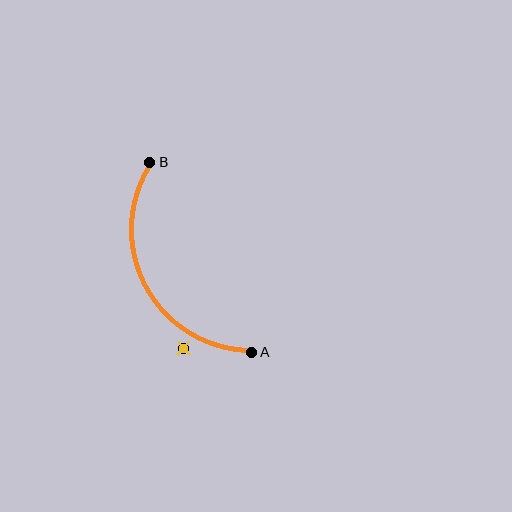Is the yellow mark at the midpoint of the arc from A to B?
No — the yellow mark does not lie on the arc at all. It sits slightly outside the curve.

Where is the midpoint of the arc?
The arc midpoint is the point on the curve farthest from the straight line joining A and B. It sits to the left of that line.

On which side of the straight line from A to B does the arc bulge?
The arc bulges to the left of the straight line connecting A and B.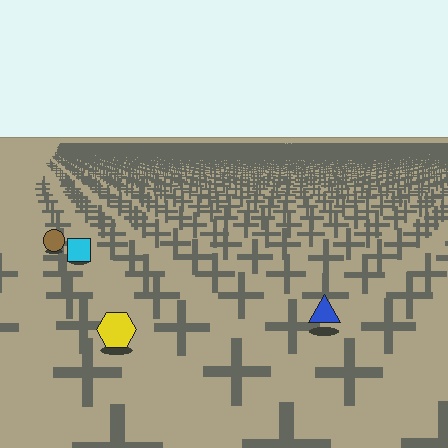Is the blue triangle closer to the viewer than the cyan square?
Yes. The blue triangle is closer — you can tell from the texture gradient: the ground texture is coarser near it.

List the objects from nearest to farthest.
From nearest to farthest: the yellow hexagon, the blue triangle, the cyan square, the brown circle.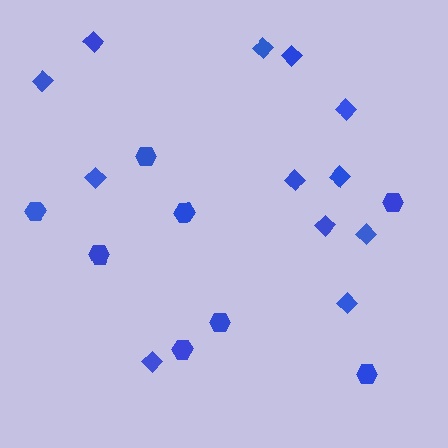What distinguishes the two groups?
There are 2 groups: one group of hexagons (8) and one group of diamonds (12).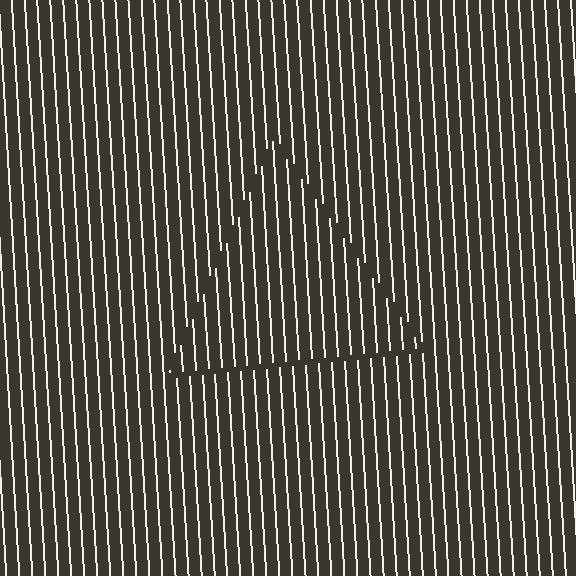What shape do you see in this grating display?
An illusory triangle. The interior of the shape contains the same grating, shifted by half a period — the contour is defined by the phase discontinuity where line-ends from the inner and outer gratings abut.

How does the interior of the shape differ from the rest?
The interior of the shape contains the same grating, shifted by half a period — the contour is defined by the phase discontinuity where line-ends from the inner and outer gratings abut.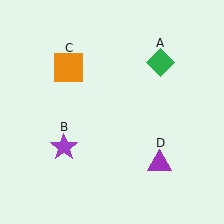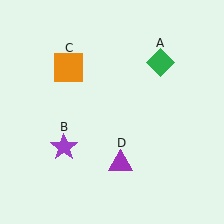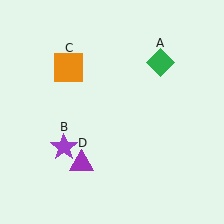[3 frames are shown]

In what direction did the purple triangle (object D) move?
The purple triangle (object D) moved left.